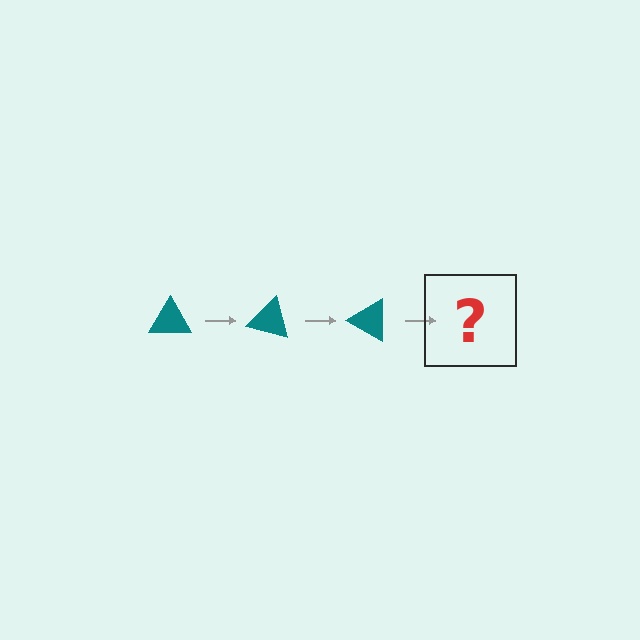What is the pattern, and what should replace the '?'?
The pattern is that the triangle rotates 15 degrees each step. The '?' should be a teal triangle rotated 45 degrees.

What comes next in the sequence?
The next element should be a teal triangle rotated 45 degrees.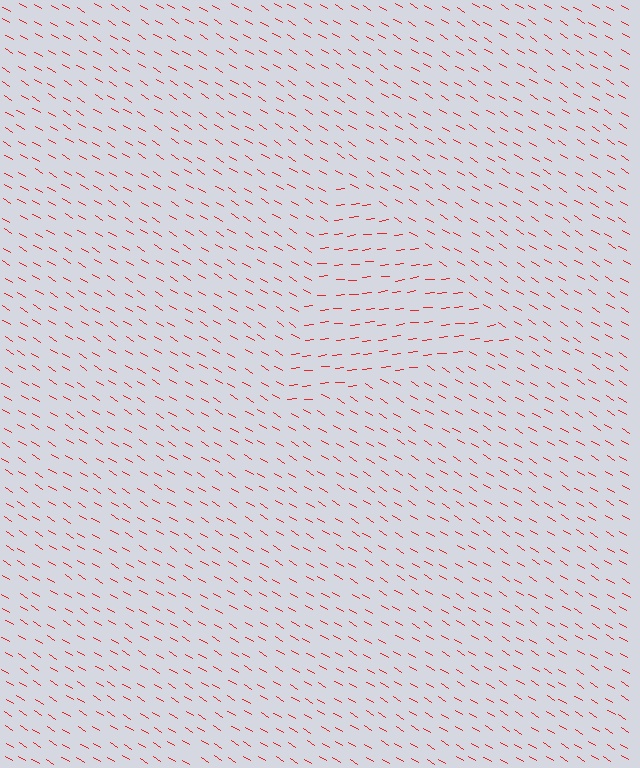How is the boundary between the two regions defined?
The boundary is defined purely by a change in line orientation (approximately 38 degrees difference). All lines are the same color and thickness.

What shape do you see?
I see a triangle.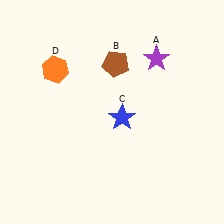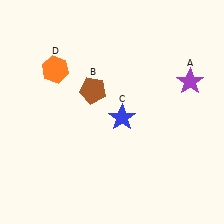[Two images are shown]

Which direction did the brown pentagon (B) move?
The brown pentagon (B) moved down.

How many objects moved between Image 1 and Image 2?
2 objects moved between the two images.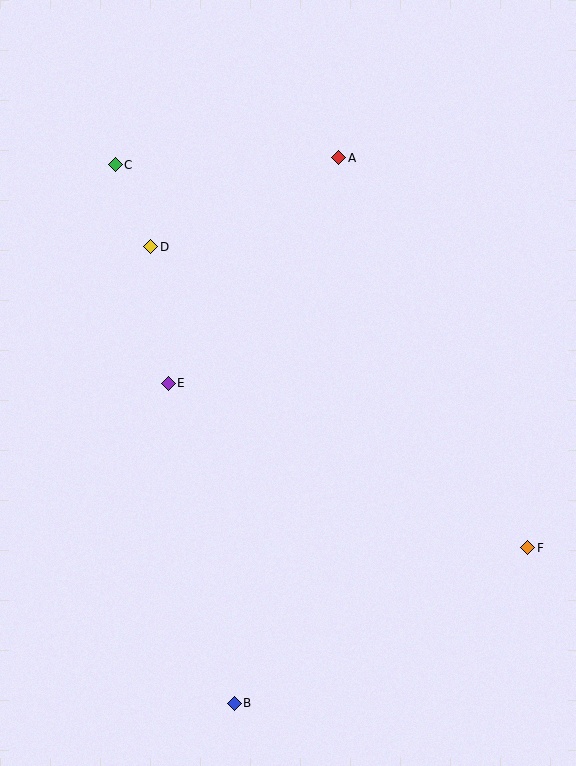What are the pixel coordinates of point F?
Point F is at (528, 548).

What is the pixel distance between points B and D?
The distance between B and D is 464 pixels.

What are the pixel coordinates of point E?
Point E is at (168, 383).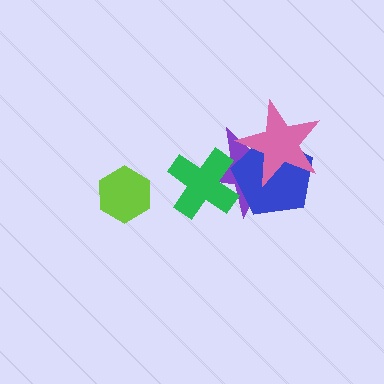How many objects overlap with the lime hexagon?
0 objects overlap with the lime hexagon.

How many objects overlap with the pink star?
2 objects overlap with the pink star.